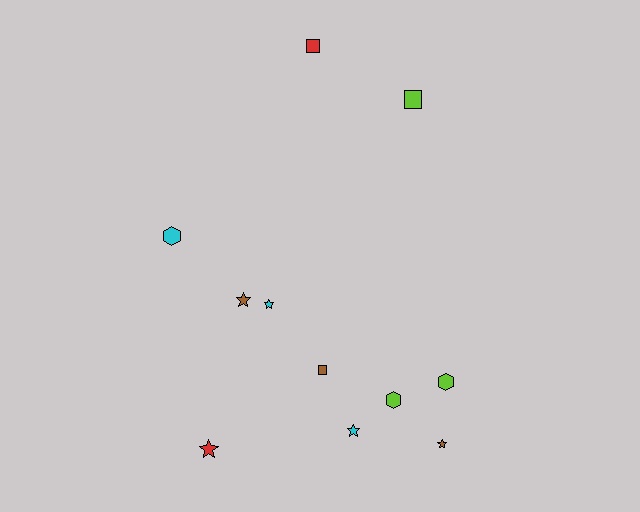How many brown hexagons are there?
There are no brown hexagons.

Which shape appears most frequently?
Star, with 5 objects.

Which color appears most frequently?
Cyan, with 3 objects.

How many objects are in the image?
There are 11 objects.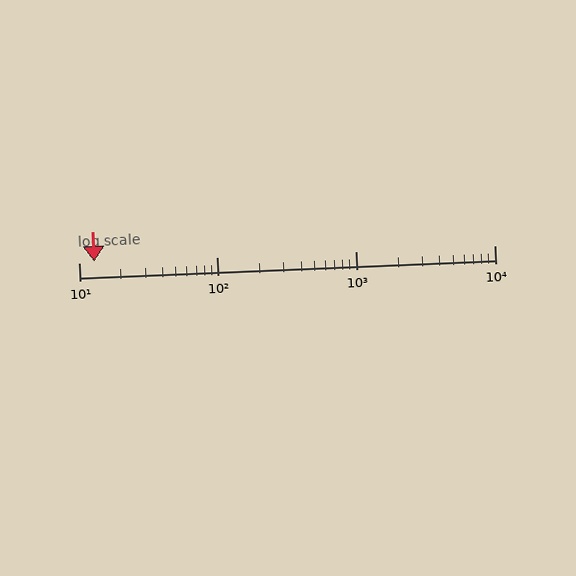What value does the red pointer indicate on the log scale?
The pointer indicates approximately 13.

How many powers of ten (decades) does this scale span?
The scale spans 3 decades, from 10 to 10000.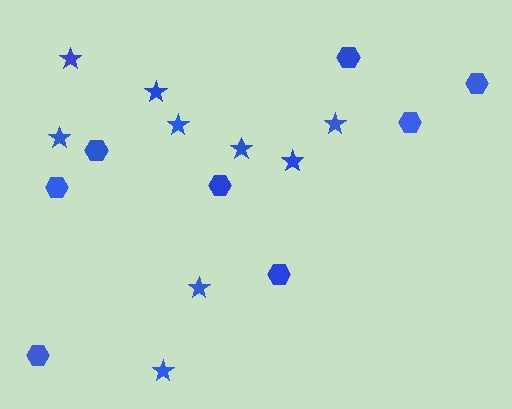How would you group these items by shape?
There are 2 groups: one group of stars (9) and one group of hexagons (8).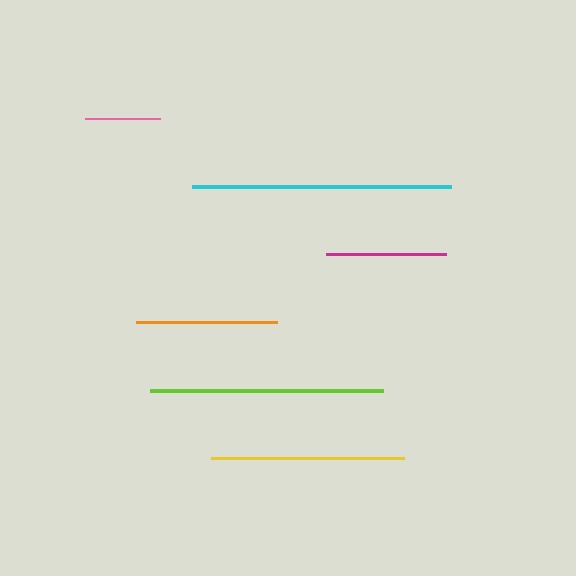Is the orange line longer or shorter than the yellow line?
The yellow line is longer than the orange line.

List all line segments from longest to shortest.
From longest to shortest: cyan, lime, yellow, orange, magenta, pink.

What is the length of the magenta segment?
The magenta segment is approximately 120 pixels long.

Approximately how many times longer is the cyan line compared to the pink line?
The cyan line is approximately 3.5 times the length of the pink line.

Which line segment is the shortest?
The pink line is the shortest at approximately 75 pixels.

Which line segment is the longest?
The cyan line is the longest at approximately 259 pixels.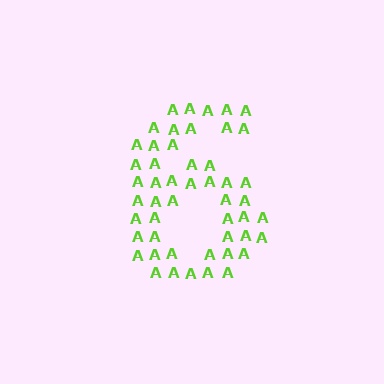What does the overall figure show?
The overall figure shows the digit 6.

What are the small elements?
The small elements are letter A's.